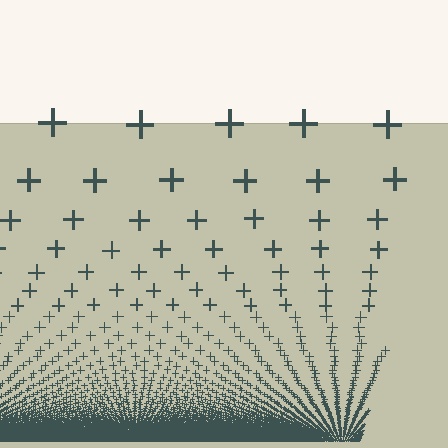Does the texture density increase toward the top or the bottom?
Density increases toward the bottom.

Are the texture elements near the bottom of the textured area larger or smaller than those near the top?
Smaller. The gradient is inverted — elements near the bottom are smaller and denser.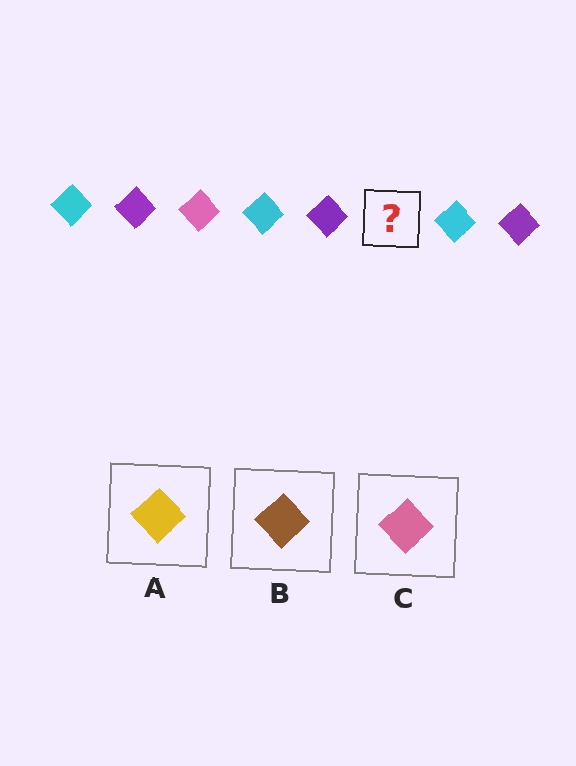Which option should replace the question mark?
Option C.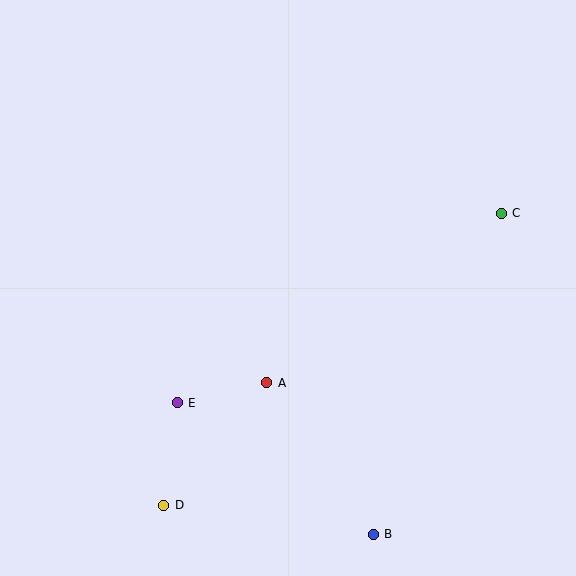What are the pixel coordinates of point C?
Point C is at (501, 213).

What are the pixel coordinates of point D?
Point D is at (164, 505).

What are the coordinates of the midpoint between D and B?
The midpoint between D and B is at (269, 520).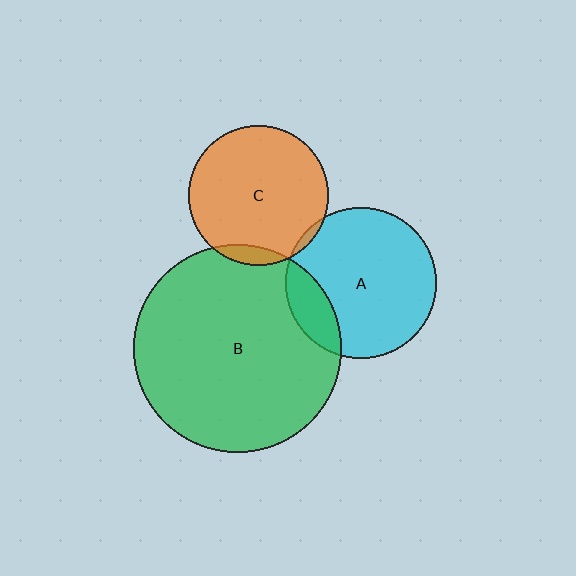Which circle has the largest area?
Circle B (green).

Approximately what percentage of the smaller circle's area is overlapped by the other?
Approximately 5%.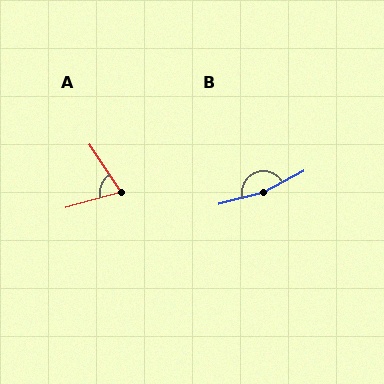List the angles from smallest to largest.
A (72°), B (166°).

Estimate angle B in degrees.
Approximately 166 degrees.